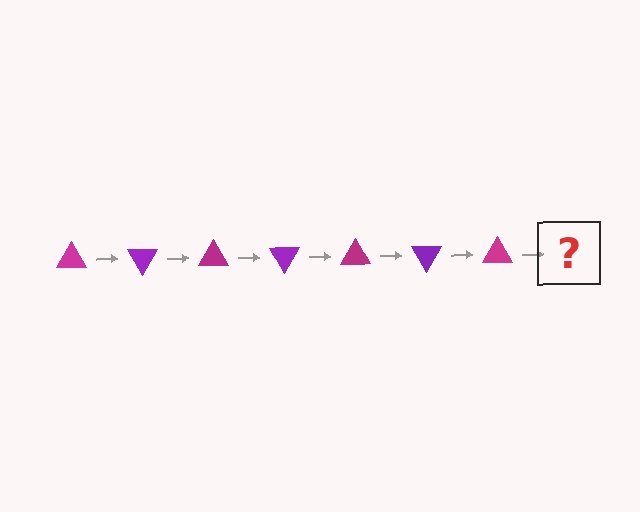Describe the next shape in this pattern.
It should be a purple triangle, rotated 420 degrees from the start.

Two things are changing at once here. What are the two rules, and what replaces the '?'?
The two rules are that it rotates 60 degrees each step and the color cycles through magenta and purple. The '?' should be a purple triangle, rotated 420 degrees from the start.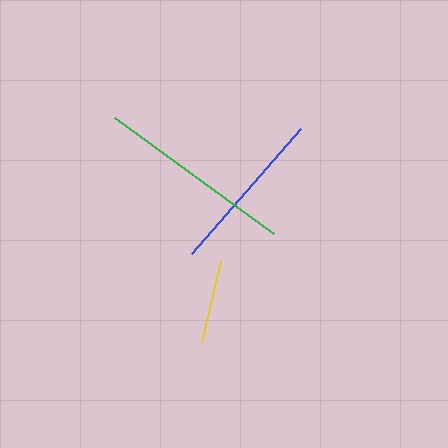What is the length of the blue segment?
The blue segment is approximately 166 pixels long.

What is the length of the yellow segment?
The yellow segment is approximately 84 pixels long.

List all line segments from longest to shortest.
From longest to shortest: green, blue, yellow.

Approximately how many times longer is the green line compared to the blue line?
The green line is approximately 1.2 times the length of the blue line.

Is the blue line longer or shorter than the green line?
The green line is longer than the blue line.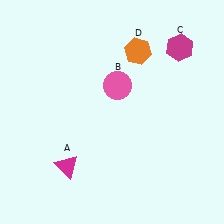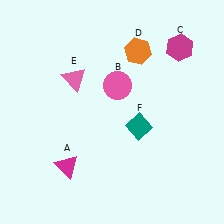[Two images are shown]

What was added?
A pink triangle (E), a teal diamond (F) were added in Image 2.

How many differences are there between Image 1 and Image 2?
There are 2 differences between the two images.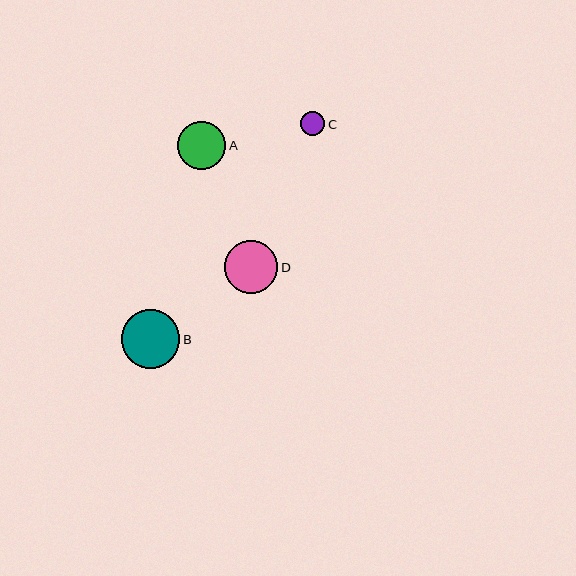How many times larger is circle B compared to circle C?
Circle B is approximately 2.5 times the size of circle C.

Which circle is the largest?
Circle B is the largest with a size of approximately 58 pixels.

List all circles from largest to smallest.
From largest to smallest: B, D, A, C.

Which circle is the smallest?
Circle C is the smallest with a size of approximately 24 pixels.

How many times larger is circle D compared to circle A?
Circle D is approximately 1.1 times the size of circle A.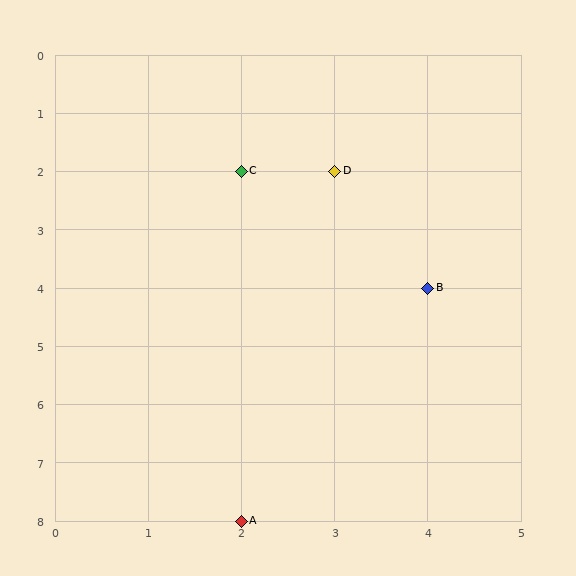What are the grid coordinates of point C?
Point C is at grid coordinates (2, 2).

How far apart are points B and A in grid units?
Points B and A are 2 columns and 4 rows apart (about 4.5 grid units diagonally).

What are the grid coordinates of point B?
Point B is at grid coordinates (4, 4).